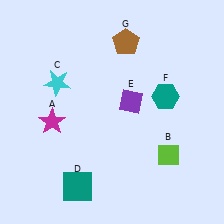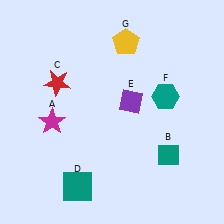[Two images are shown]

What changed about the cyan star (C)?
In Image 1, C is cyan. In Image 2, it changed to red.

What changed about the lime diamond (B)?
In Image 1, B is lime. In Image 2, it changed to teal.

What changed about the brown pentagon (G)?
In Image 1, G is brown. In Image 2, it changed to yellow.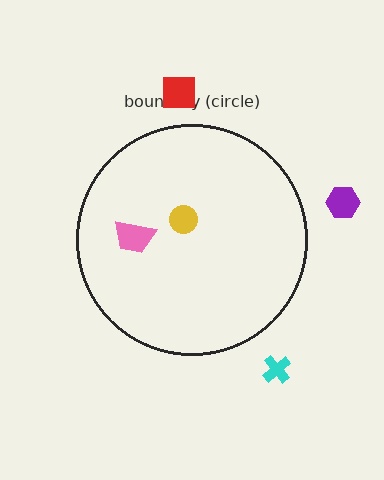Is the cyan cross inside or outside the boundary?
Outside.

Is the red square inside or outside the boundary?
Outside.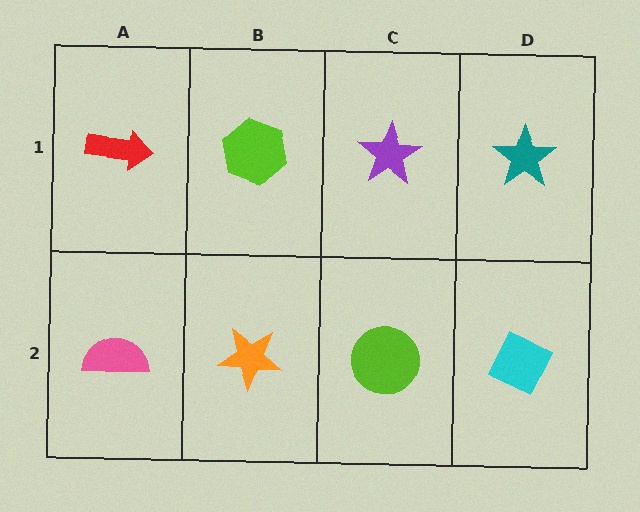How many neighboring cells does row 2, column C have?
3.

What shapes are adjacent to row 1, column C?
A lime circle (row 2, column C), a lime hexagon (row 1, column B), a teal star (row 1, column D).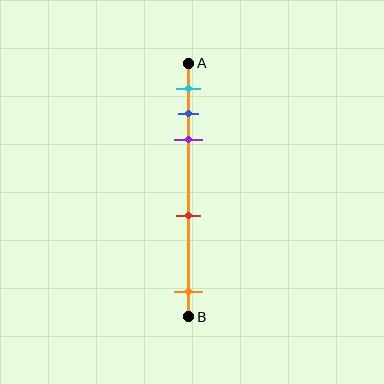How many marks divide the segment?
There are 5 marks dividing the segment.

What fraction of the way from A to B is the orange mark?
The orange mark is approximately 90% (0.9) of the way from A to B.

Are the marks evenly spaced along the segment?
No, the marks are not evenly spaced.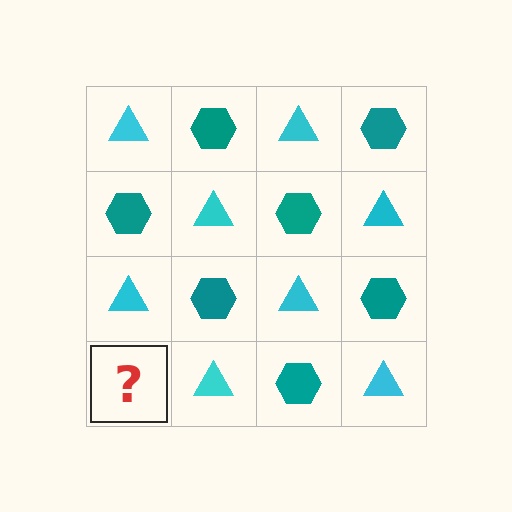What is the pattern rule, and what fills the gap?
The rule is that it alternates cyan triangle and teal hexagon in a checkerboard pattern. The gap should be filled with a teal hexagon.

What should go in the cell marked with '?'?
The missing cell should contain a teal hexagon.